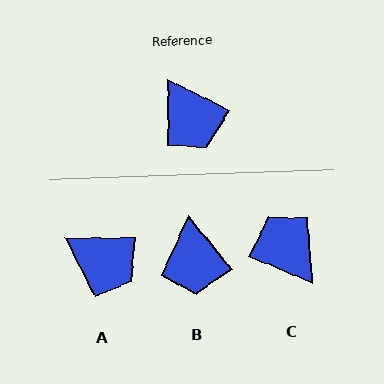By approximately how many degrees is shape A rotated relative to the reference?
Approximately 27 degrees counter-clockwise.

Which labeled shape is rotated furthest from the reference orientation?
C, about 176 degrees away.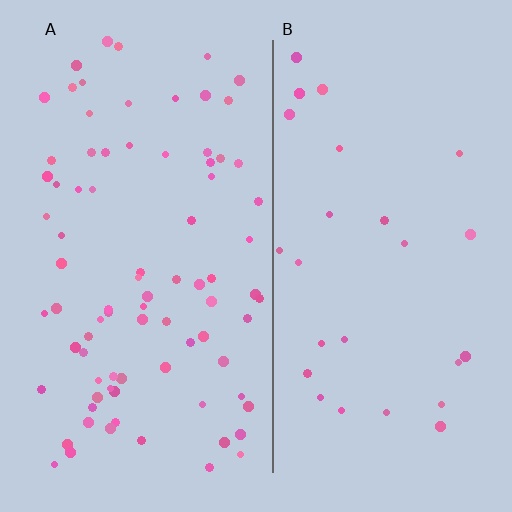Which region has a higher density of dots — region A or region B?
A (the left).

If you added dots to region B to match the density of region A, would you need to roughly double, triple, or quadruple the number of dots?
Approximately triple.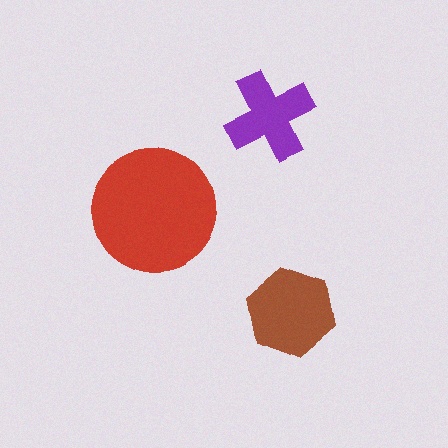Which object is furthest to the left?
The red circle is leftmost.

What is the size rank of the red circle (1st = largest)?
1st.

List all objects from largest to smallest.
The red circle, the brown hexagon, the purple cross.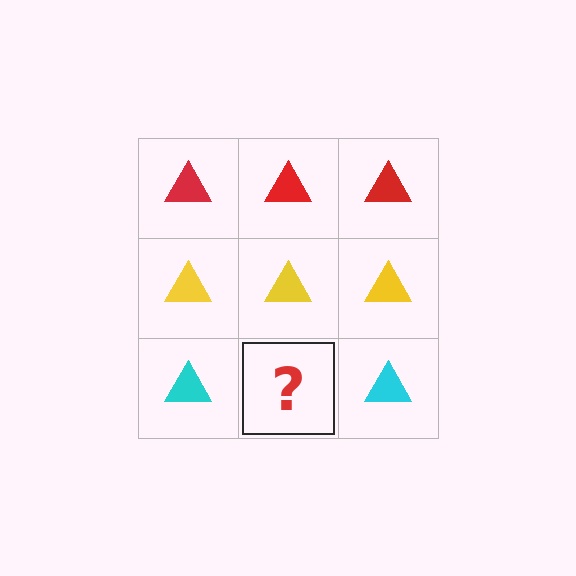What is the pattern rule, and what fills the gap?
The rule is that each row has a consistent color. The gap should be filled with a cyan triangle.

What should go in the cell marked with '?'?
The missing cell should contain a cyan triangle.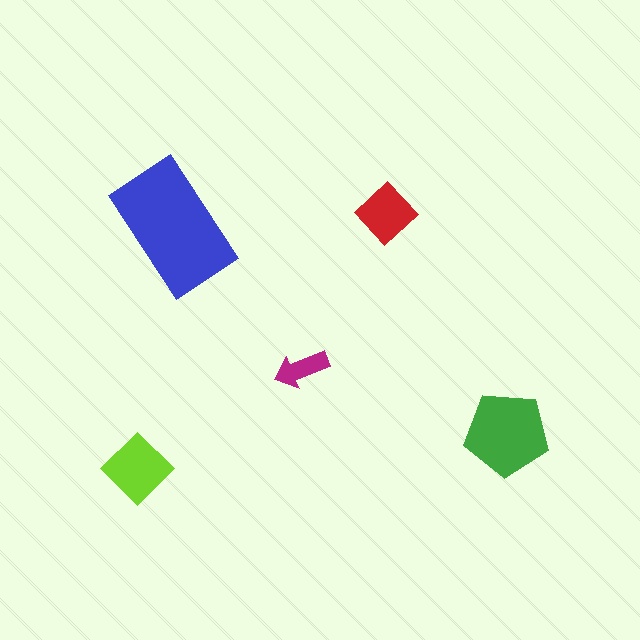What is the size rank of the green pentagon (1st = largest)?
2nd.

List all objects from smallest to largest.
The magenta arrow, the red diamond, the lime diamond, the green pentagon, the blue rectangle.